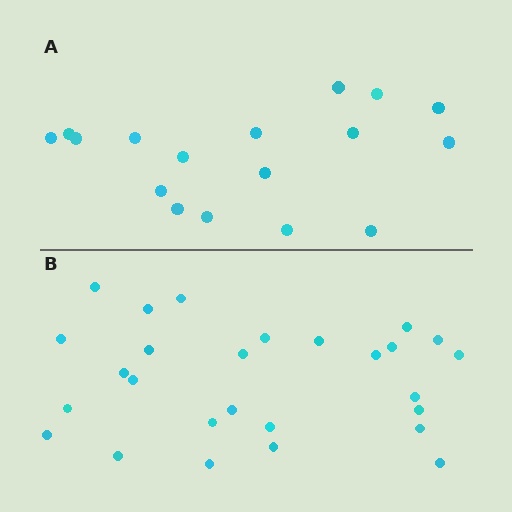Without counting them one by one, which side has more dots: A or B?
Region B (the bottom region) has more dots.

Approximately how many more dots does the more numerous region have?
Region B has roughly 10 or so more dots than region A.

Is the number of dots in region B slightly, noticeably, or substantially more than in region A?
Region B has substantially more. The ratio is roughly 1.6 to 1.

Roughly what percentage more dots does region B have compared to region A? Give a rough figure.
About 60% more.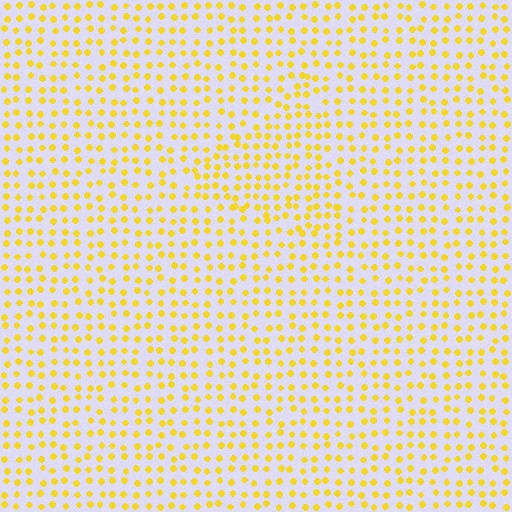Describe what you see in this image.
The image contains small yellow elements arranged at two different densities. A triangle-shaped region is visible where the elements are more densely packed than the surrounding area.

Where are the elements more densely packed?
The elements are more densely packed inside the triangle boundary.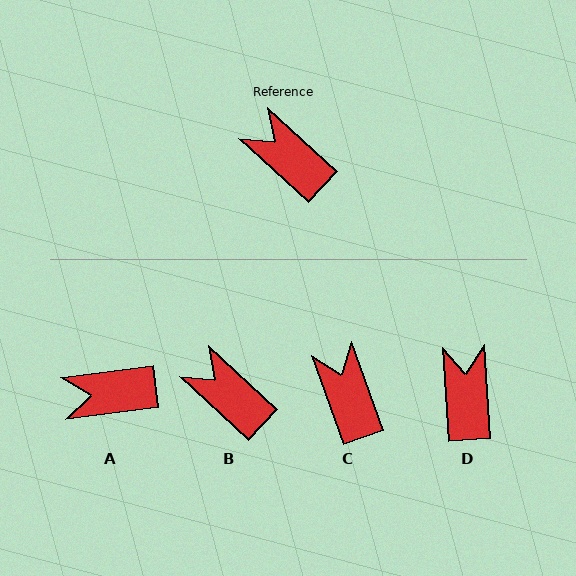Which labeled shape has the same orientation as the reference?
B.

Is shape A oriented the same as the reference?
No, it is off by about 50 degrees.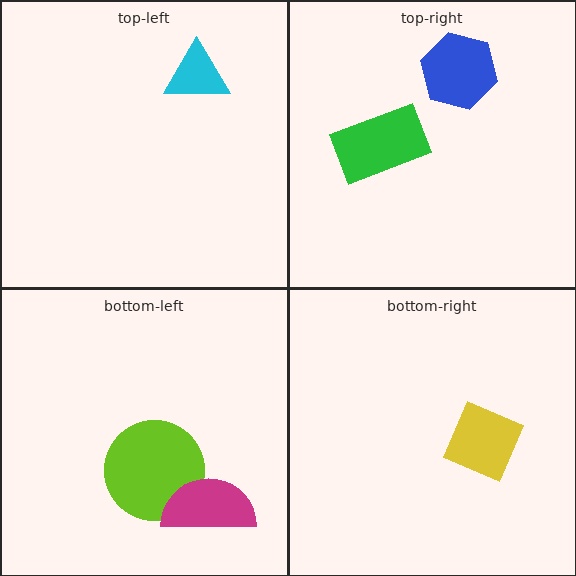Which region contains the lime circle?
The bottom-left region.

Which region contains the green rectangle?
The top-right region.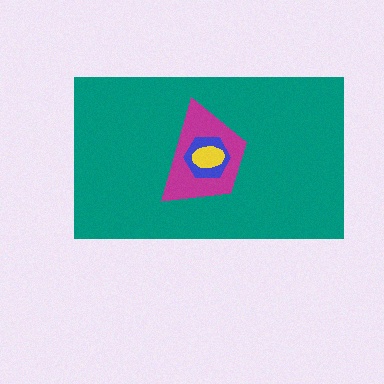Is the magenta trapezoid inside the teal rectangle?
Yes.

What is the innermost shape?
The yellow ellipse.